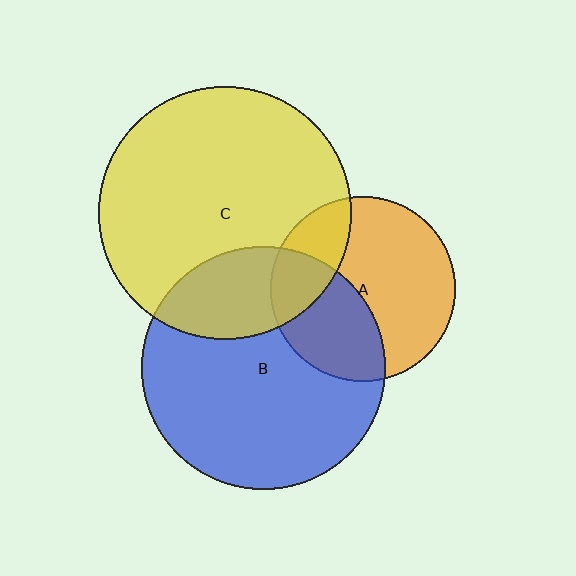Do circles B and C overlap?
Yes.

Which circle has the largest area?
Circle C (yellow).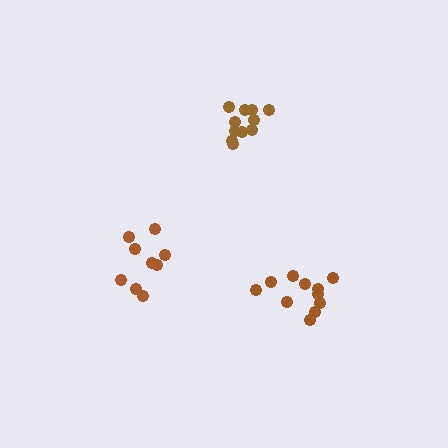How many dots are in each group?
Group 1: 11 dots, Group 2: 9 dots, Group 3: 11 dots (31 total).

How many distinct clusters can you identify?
There are 3 distinct clusters.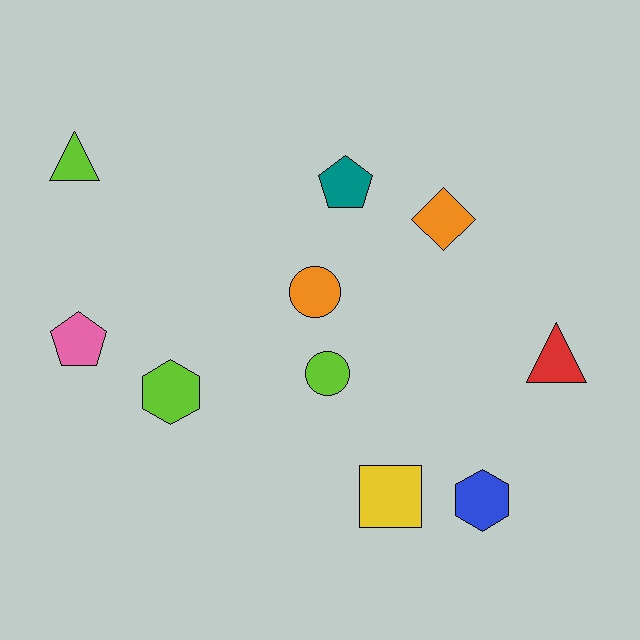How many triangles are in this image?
There are 2 triangles.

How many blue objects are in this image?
There is 1 blue object.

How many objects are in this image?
There are 10 objects.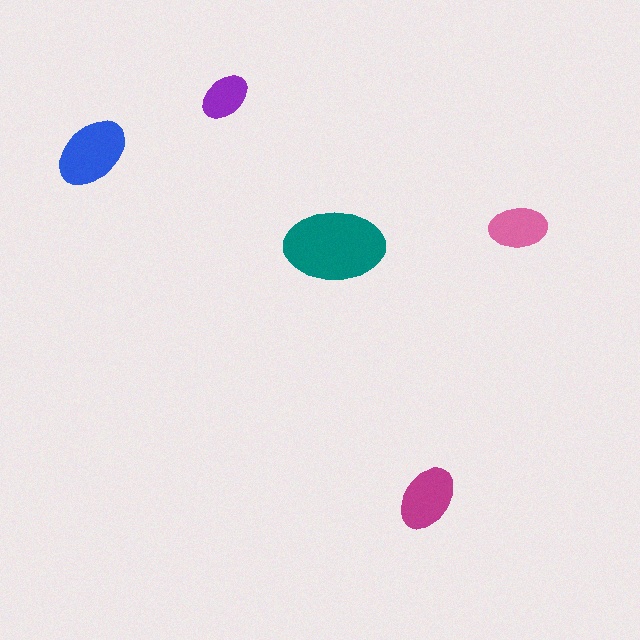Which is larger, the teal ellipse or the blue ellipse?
The teal one.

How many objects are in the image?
There are 5 objects in the image.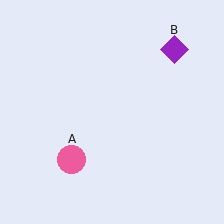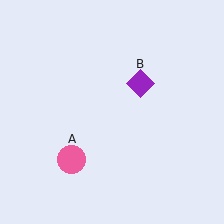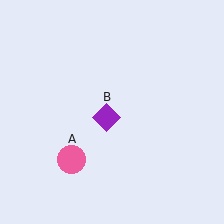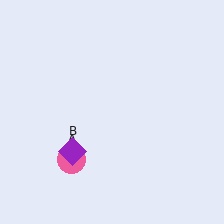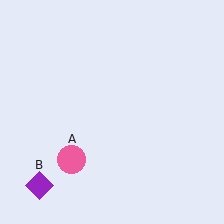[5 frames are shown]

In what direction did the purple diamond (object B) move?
The purple diamond (object B) moved down and to the left.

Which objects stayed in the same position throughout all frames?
Pink circle (object A) remained stationary.